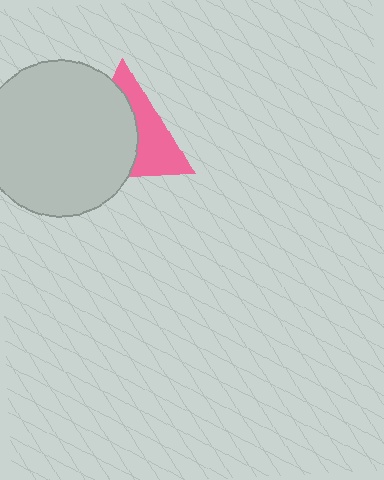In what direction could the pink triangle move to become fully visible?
The pink triangle could move right. That would shift it out from behind the light gray circle entirely.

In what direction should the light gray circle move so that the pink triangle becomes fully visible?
The light gray circle should move left. That is the shortest direction to clear the overlap and leave the pink triangle fully visible.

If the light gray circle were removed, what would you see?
You would see the complete pink triangle.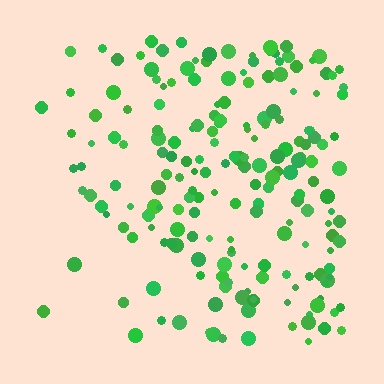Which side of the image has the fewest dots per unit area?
The left.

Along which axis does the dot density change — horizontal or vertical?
Horizontal.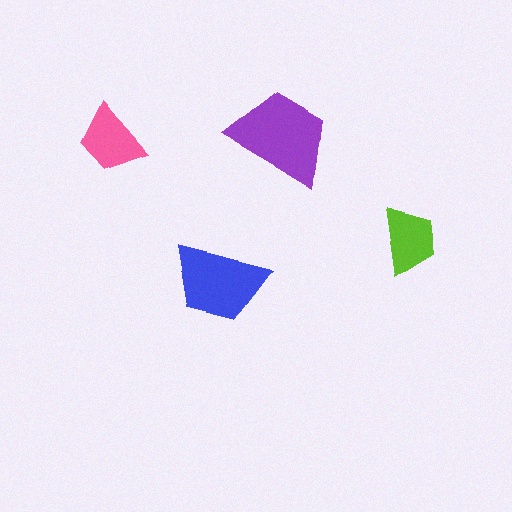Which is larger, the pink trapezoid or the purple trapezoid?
The purple one.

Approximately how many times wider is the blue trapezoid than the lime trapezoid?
About 1.5 times wider.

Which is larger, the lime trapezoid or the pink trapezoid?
The pink one.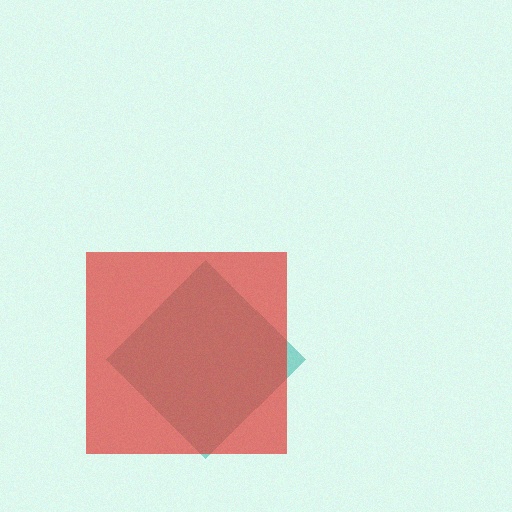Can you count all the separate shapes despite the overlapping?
Yes, there are 2 separate shapes.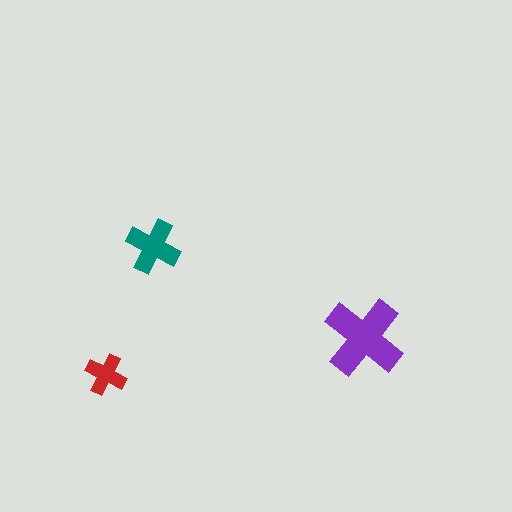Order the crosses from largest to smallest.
the purple one, the teal one, the red one.